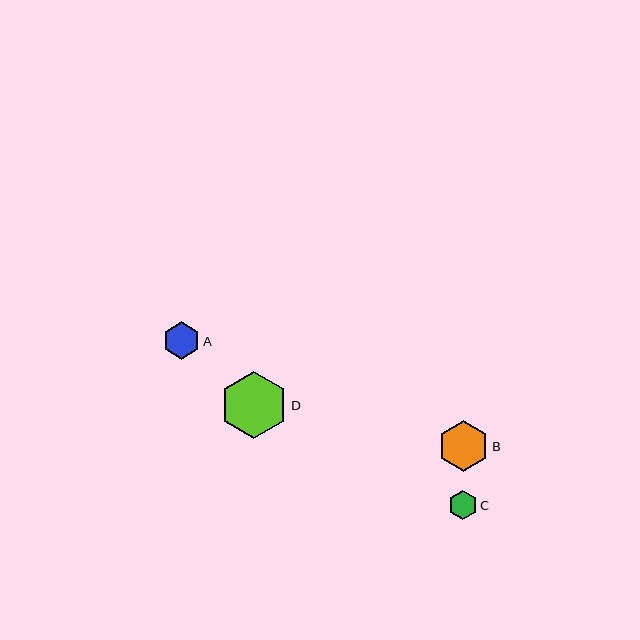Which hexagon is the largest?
Hexagon D is the largest with a size of approximately 67 pixels.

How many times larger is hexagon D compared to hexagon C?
Hexagon D is approximately 2.4 times the size of hexagon C.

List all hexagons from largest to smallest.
From largest to smallest: D, B, A, C.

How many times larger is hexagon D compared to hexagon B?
Hexagon D is approximately 1.3 times the size of hexagon B.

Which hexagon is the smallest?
Hexagon C is the smallest with a size of approximately 28 pixels.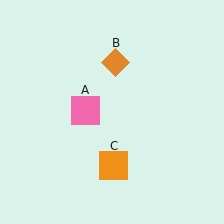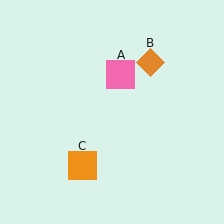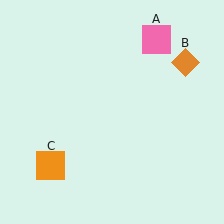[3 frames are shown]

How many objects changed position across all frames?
3 objects changed position: pink square (object A), orange diamond (object B), orange square (object C).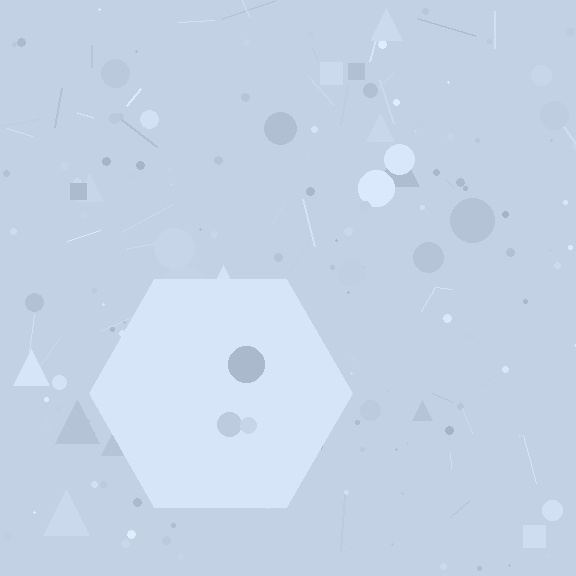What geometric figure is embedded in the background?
A hexagon is embedded in the background.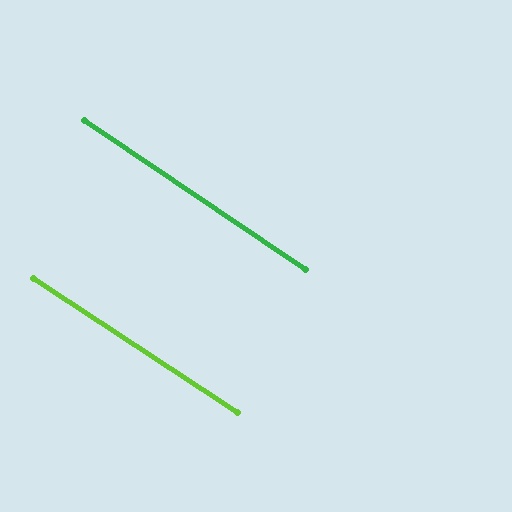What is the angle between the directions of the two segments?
Approximately 1 degree.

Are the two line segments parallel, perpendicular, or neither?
Parallel — their directions differ by only 0.8°.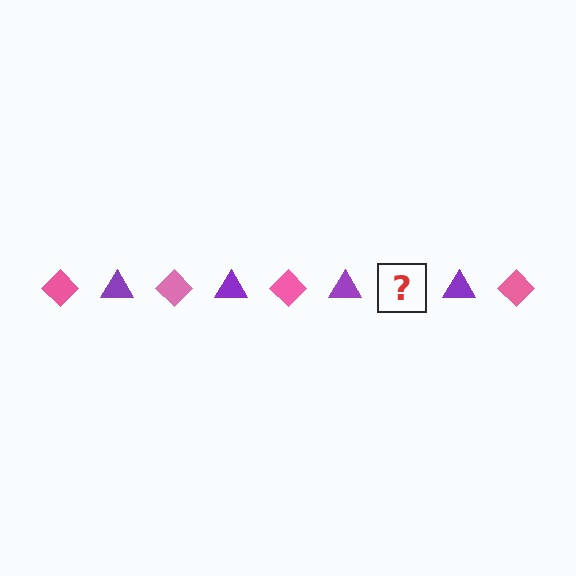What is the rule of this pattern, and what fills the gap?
The rule is that the pattern alternates between pink diamond and purple triangle. The gap should be filled with a pink diamond.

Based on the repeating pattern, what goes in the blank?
The blank should be a pink diamond.